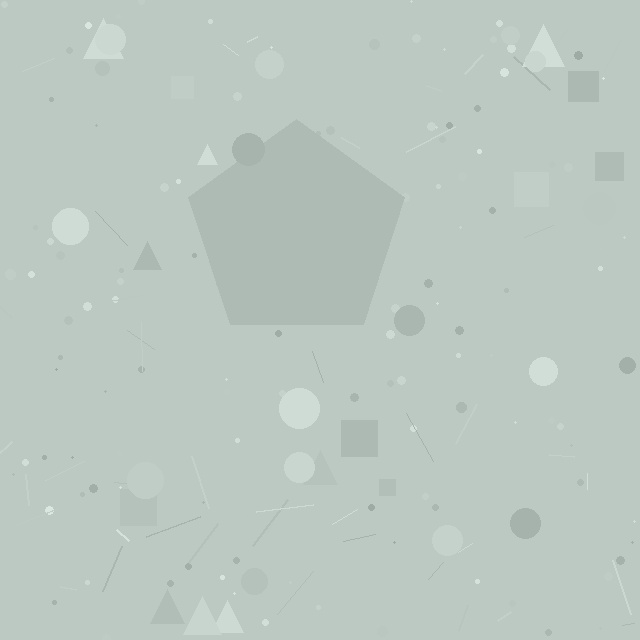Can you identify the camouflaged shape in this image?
The camouflaged shape is a pentagon.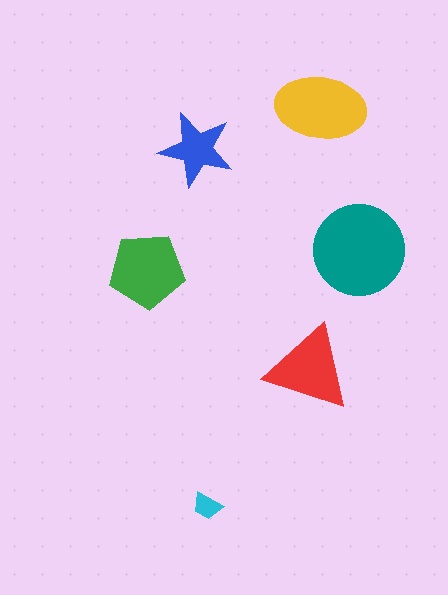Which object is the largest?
The teal circle.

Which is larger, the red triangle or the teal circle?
The teal circle.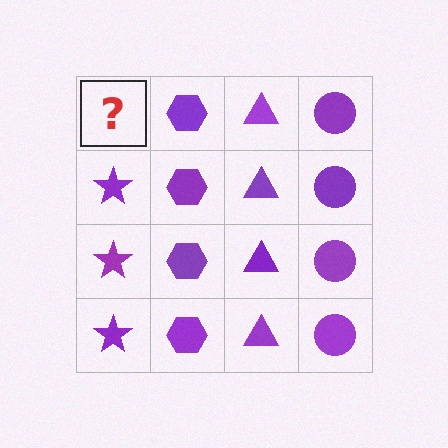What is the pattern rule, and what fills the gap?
The rule is that each column has a consistent shape. The gap should be filled with a purple star.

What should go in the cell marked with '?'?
The missing cell should contain a purple star.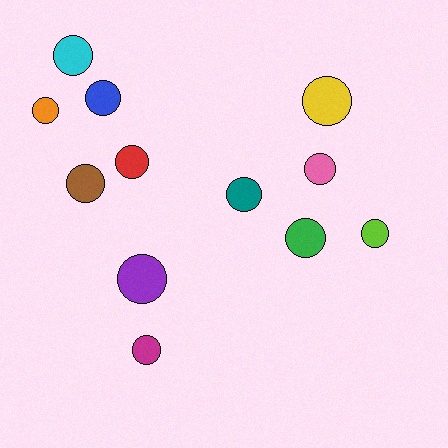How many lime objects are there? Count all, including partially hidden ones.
There is 1 lime object.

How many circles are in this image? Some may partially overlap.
There are 12 circles.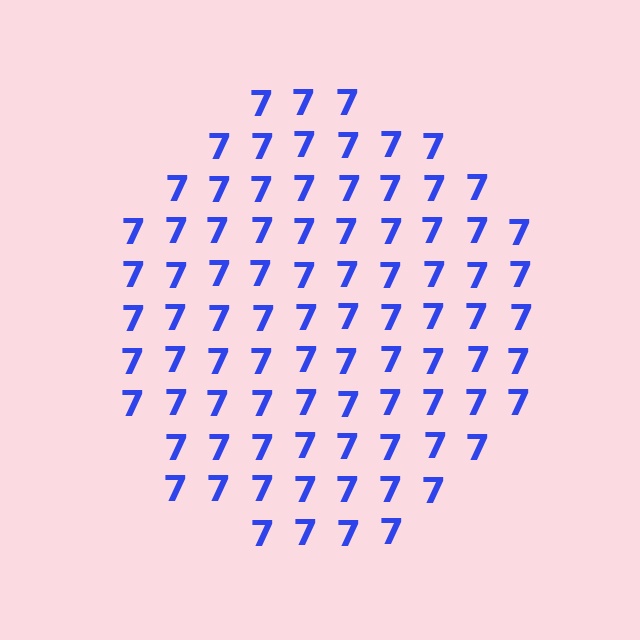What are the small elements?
The small elements are digit 7's.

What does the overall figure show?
The overall figure shows a circle.